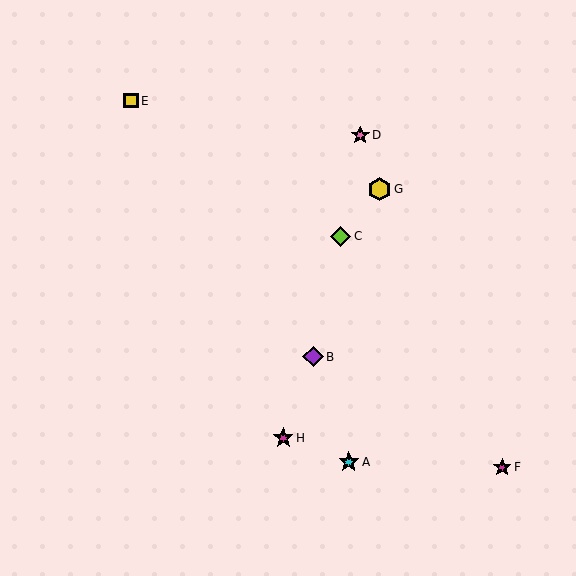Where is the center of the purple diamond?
The center of the purple diamond is at (313, 357).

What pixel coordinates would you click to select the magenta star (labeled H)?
Click at (283, 438) to select the magenta star H.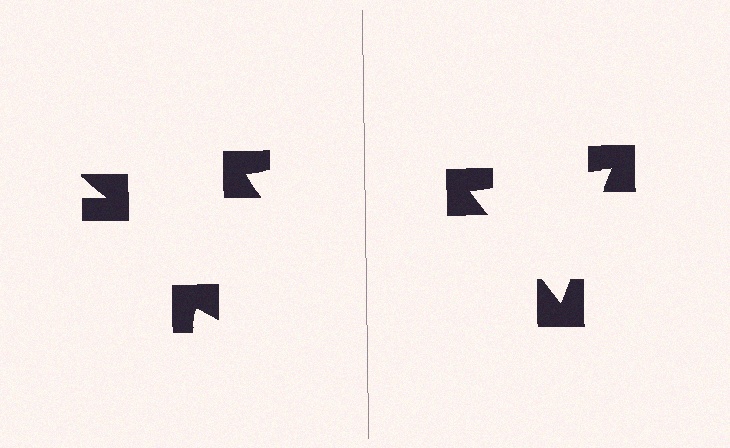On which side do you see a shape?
An illusory triangle appears on the right side. On the left side the wedge cuts are rotated, so no coherent shape forms.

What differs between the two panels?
The notched squares are positioned identically on both sides; only the wedge orientations differ. On the right they align to a triangle; on the left they are misaligned.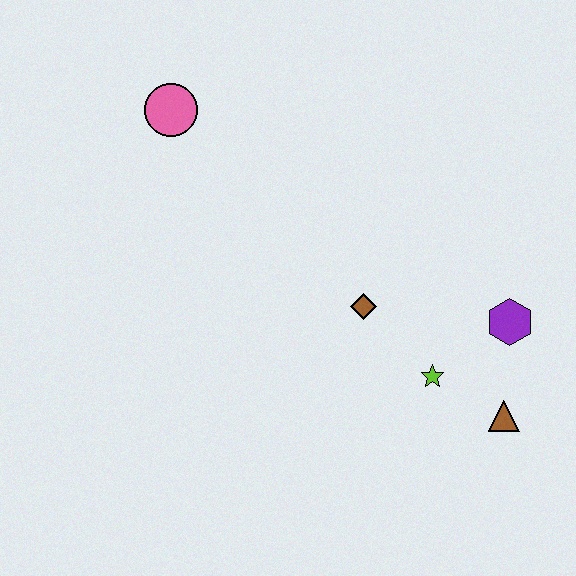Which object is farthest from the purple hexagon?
The pink circle is farthest from the purple hexagon.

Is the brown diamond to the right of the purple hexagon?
No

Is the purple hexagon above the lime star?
Yes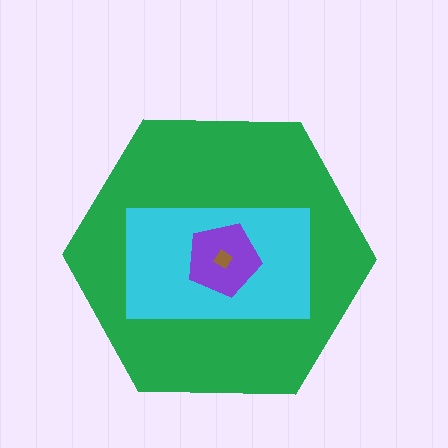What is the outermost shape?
The green hexagon.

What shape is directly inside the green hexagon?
The cyan rectangle.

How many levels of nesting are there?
4.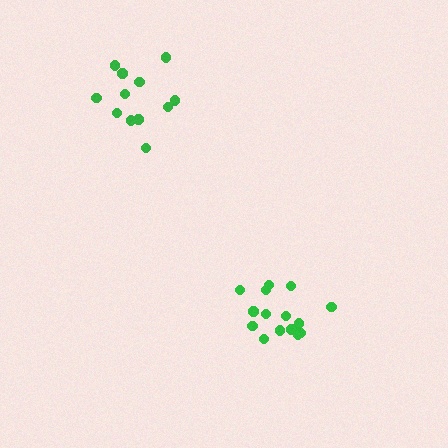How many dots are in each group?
Group 1: 12 dots, Group 2: 16 dots (28 total).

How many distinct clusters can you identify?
There are 2 distinct clusters.